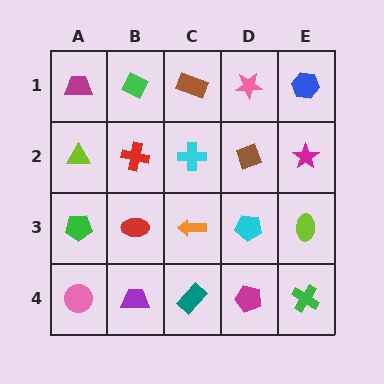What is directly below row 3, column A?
A pink circle.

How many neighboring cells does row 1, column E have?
2.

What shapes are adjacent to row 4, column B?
A red ellipse (row 3, column B), a pink circle (row 4, column A), a teal rectangle (row 4, column C).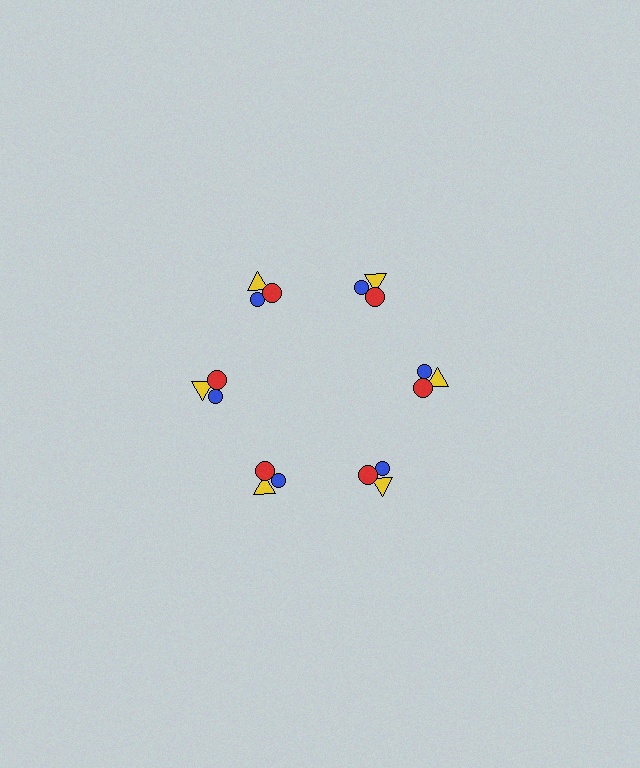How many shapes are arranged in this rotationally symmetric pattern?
There are 18 shapes, arranged in 6 groups of 3.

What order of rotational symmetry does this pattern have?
This pattern has 6-fold rotational symmetry.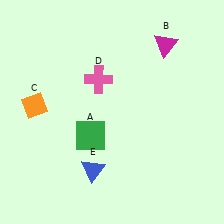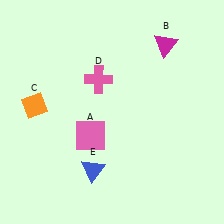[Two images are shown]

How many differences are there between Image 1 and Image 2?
There is 1 difference between the two images.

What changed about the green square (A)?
In Image 1, A is green. In Image 2, it changed to pink.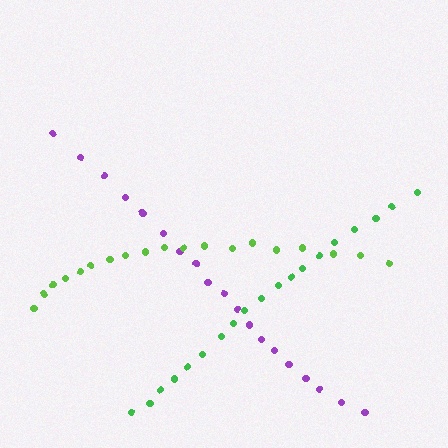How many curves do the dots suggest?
There are 3 distinct paths.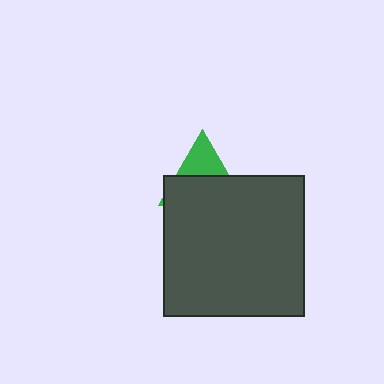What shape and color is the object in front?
The object in front is a dark gray square.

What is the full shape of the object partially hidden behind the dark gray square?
The partially hidden object is a green triangle.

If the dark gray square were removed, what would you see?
You would see the complete green triangle.